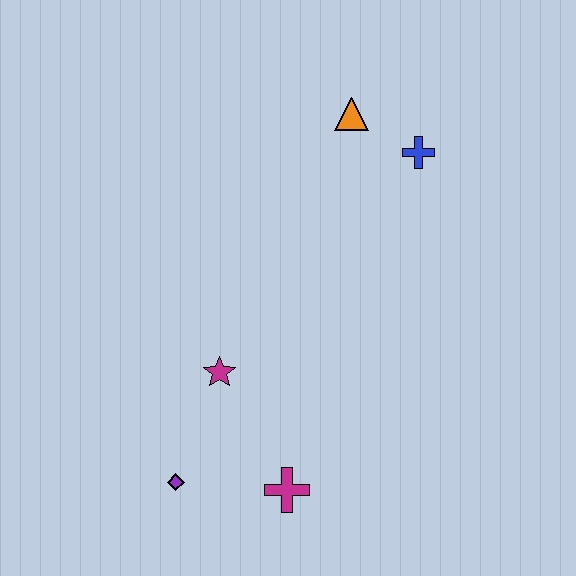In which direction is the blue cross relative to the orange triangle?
The blue cross is to the right of the orange triangle.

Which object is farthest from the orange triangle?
The purple diamond is farthest from the orange triangle.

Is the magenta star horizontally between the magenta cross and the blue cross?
No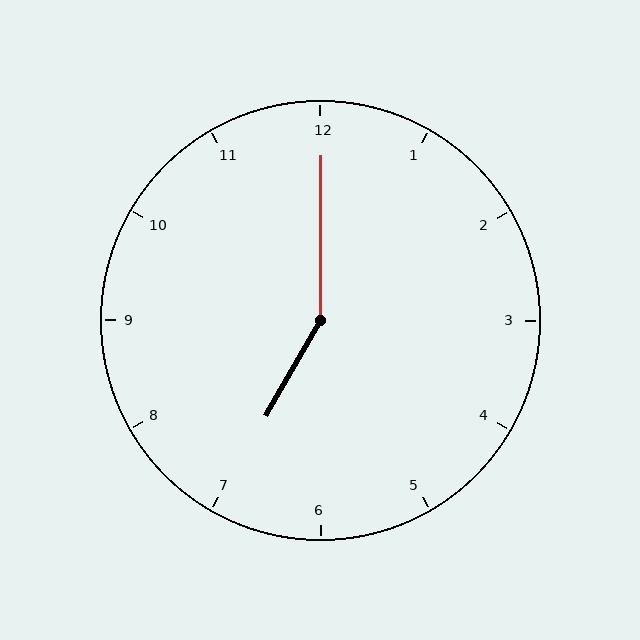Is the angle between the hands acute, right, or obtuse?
It is obtuse.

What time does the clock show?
7:00.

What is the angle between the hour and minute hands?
Approximately 150 degrees.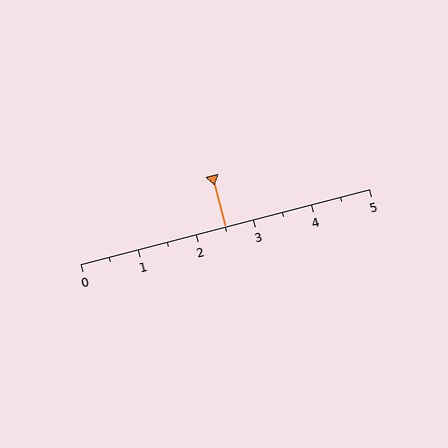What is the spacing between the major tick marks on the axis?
The major ticks are spaced 1 apart.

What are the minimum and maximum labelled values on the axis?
The axis runs from 0 to 5.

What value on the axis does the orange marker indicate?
The marker indicates approximately 2.5.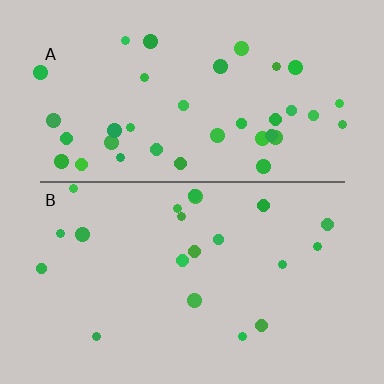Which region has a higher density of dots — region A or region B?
A (the top).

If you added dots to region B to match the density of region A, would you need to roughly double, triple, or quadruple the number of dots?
Approximately double.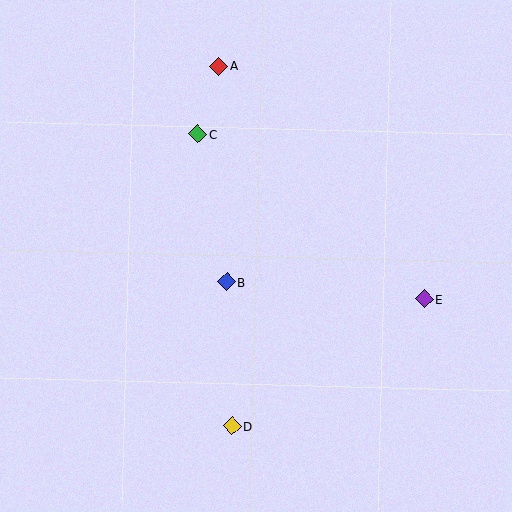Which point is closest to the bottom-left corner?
Point D is closest to the bottom-left corner.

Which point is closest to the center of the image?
Point B at (226, 282) is closest to the center.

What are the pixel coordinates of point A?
Point A is at (219, 66).